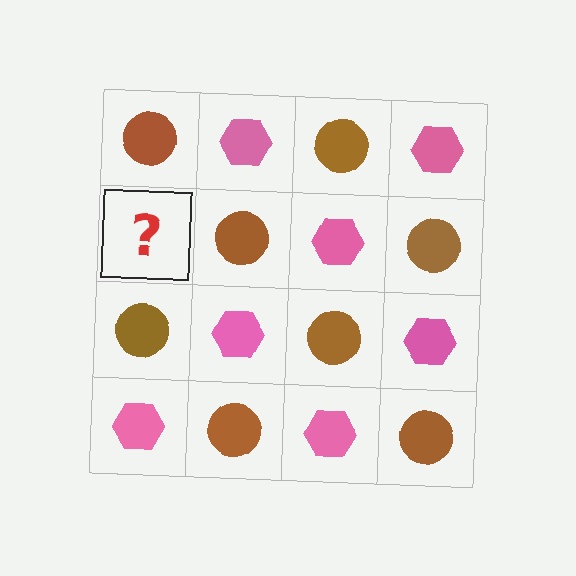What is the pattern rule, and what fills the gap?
The rule is that it alternates brown circle and pink hexagon in a checkerboard pattern. The gap should be filled with a pink hexagon.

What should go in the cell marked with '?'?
The missing cell should contain a pink hexagon.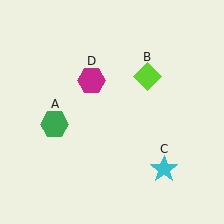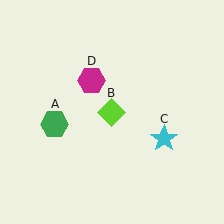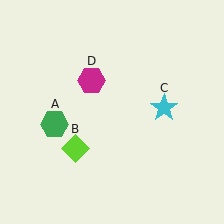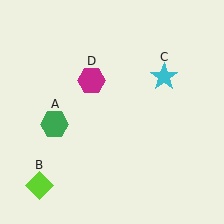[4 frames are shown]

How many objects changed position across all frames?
2 objects changed position: lime diamond (object B), cyan star (object C).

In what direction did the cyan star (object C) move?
The cyan star (object C) moved up.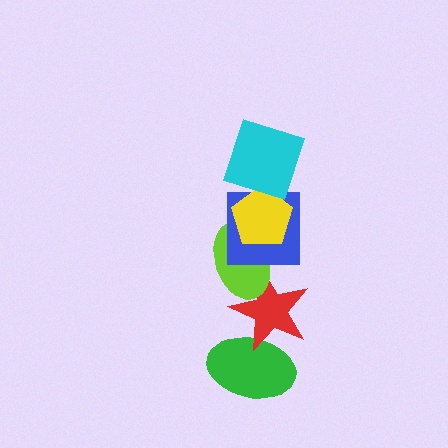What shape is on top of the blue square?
The yellow pentagon is on top of the blue square.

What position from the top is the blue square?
The blue square is 3rd from the top.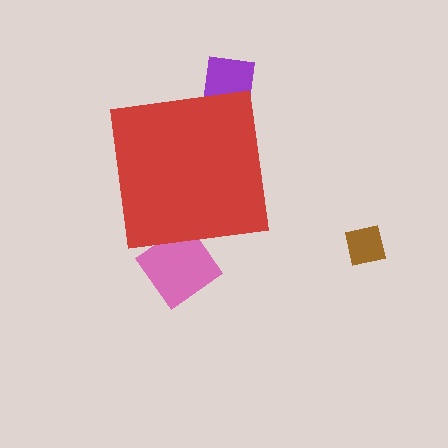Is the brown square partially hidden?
No, the brown square is fully visible.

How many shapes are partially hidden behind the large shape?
2 shapes are partially hidden.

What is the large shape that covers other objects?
A red square.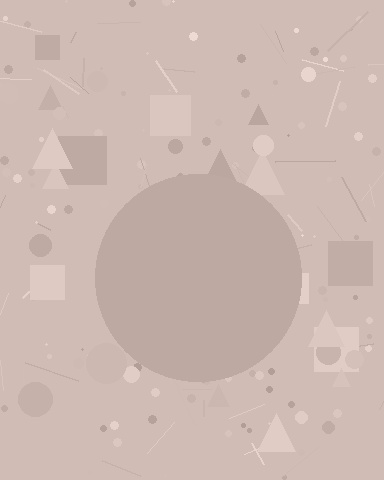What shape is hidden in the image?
A circle is hidden in the image.